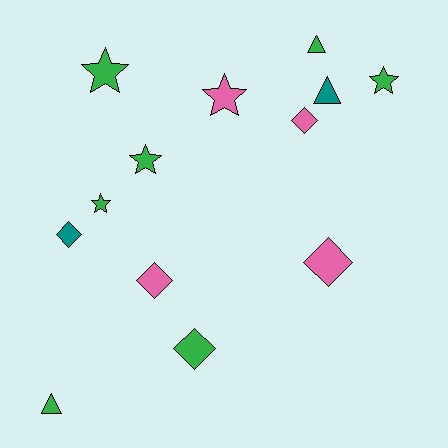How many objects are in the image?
There are 13 objects.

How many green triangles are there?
There are 2 green triangles.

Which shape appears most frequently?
Diamond, with 5 objects.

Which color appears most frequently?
Green, with 7 objects.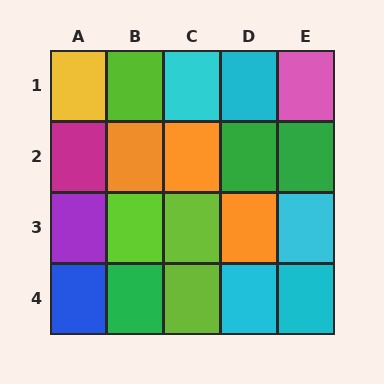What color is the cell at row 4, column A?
Blue.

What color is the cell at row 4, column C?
Lime.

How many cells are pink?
1 cell is pink.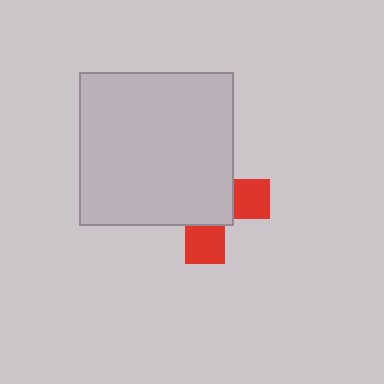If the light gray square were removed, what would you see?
You would see the complete red cross.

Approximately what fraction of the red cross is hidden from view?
Roughly 66% of the red cross is hidden behind the light gray square.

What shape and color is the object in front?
The object in front is a light gray square.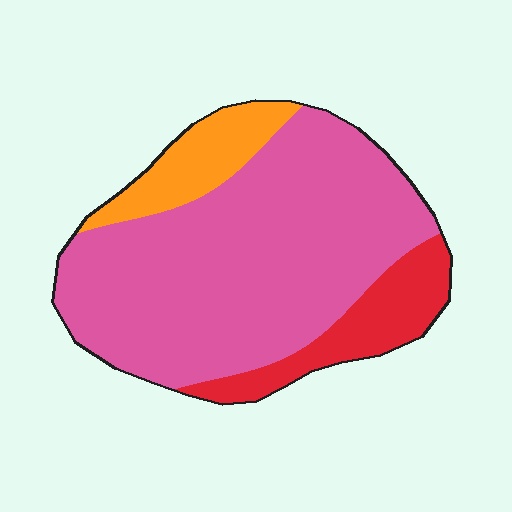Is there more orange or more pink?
Pink.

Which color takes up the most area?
Pink, at roughly 75%.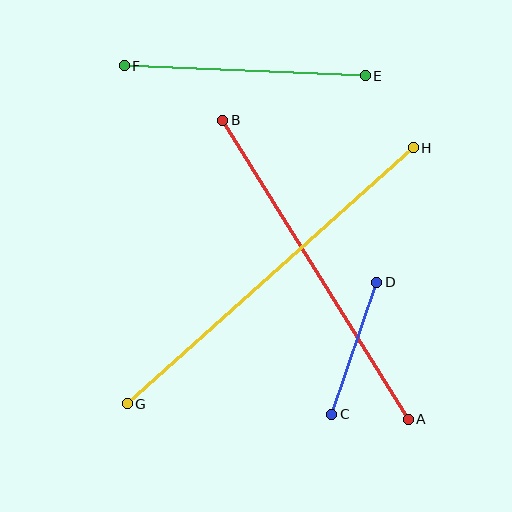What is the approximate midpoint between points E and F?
The midpoint is at approximately (245, 71) pixels.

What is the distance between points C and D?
The distance is approximately 139 pixels.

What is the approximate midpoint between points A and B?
The midpoint is at approximately (315, 270) pixels.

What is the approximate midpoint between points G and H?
The midpoint is at approximately (270, 276) pixels.